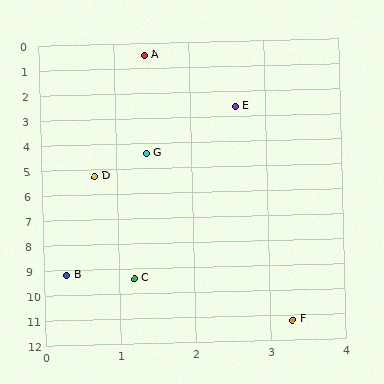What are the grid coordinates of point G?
Point G is at approximately (1.4, 4.4).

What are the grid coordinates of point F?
Point F is at approximately (3.3, 11.2).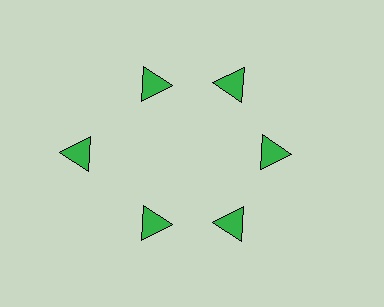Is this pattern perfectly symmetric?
No. The 6 green triangles are arranged in a ring, but one element near the 9 o'clock position is pushed outward from the center, breaking the 6-fold rotational symmetry.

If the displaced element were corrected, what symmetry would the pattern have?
It would have 6-fold rotational symmetry — the pattern would map onto itself every 60 degrees.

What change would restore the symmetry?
The symmetry would be restored by moving it inward, back onto the ring so that all 6 triangles sit at equal angles and equal distance from the center.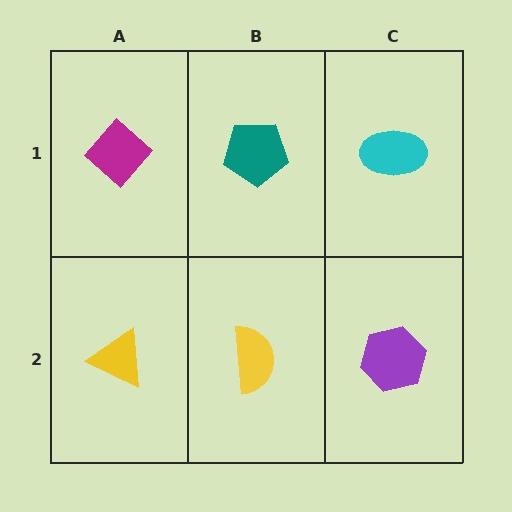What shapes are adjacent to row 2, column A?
A magenta diamond (row 1, column A), a yellow semicircle (row 2, column B).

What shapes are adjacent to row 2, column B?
A teal pentagon (row 1, column B), a yellow triangle (row 2, column A), a purple hexagon (row 2, column C).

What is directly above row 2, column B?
A teal pentagon.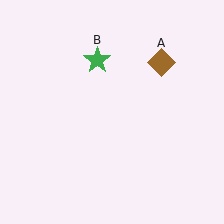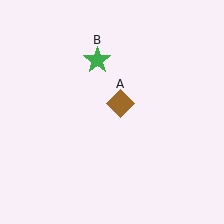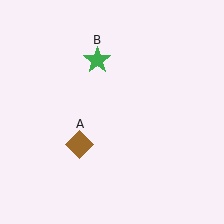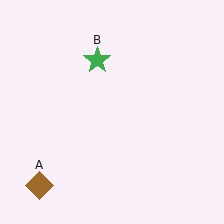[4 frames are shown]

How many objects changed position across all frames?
1 object changed position: brown diamond (object A).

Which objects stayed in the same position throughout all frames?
Green star (object B) remained stationary.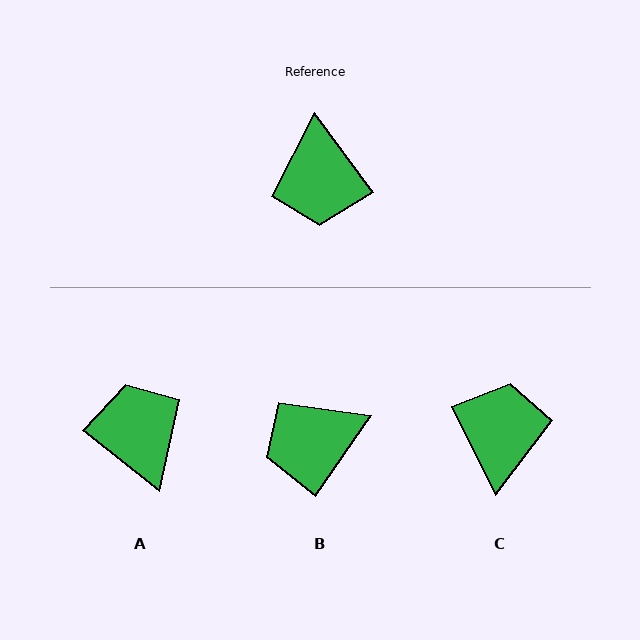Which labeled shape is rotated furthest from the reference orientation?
C, about 170 degrees away.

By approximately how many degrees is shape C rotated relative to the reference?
Approximately 170 degrees counter-clockwise.